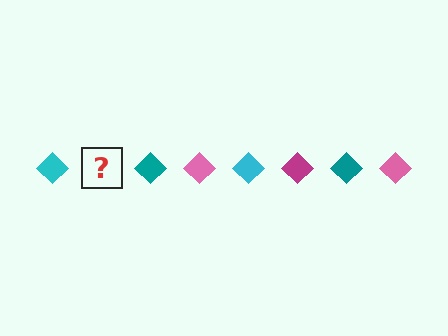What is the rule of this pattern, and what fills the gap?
The rule is that the pattern cycles through cyan, magenta, teal, pink diamonds. The gap should be filled with a magenta diamond.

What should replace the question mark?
The question mark should be replaced with a magenta diamond.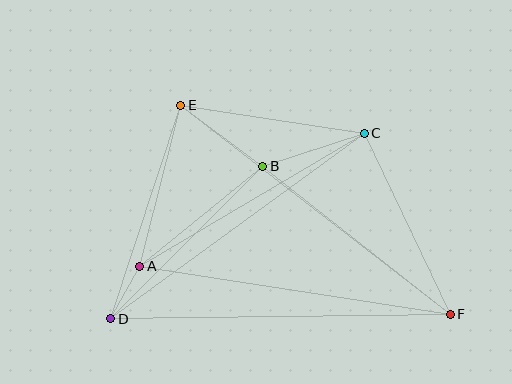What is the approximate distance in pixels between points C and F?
The distance between C and F is approximately 200 pixels.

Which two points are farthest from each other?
Points E and F are farthest from each other.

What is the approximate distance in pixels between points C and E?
The distance between C and E is approximately 186 pixels.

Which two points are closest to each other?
Points A and D are closest to each other.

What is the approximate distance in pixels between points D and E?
The distance between D and E is approximately 224 pixels.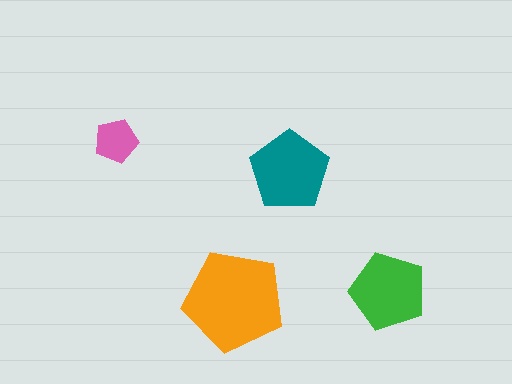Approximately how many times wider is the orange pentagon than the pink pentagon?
About 2.5 times wider.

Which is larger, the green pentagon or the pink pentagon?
The green one.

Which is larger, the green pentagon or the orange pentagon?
The orange one.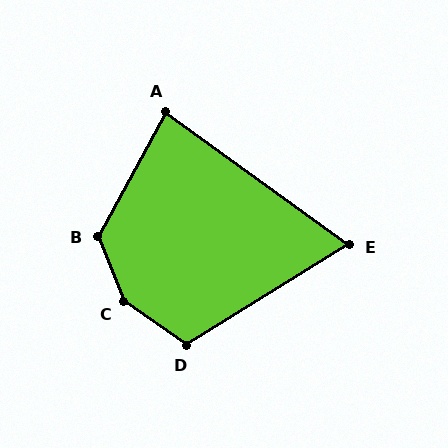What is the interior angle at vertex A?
Approximately 83 degrees (acute).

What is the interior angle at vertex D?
Approximately 113 degrees (obtuse).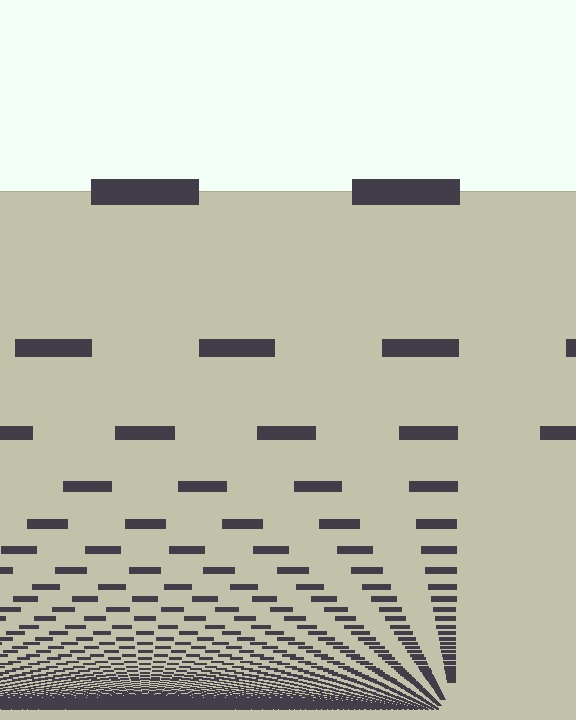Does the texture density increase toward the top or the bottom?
Density increases toward the bottom.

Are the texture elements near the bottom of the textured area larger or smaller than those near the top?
Smaller. The gradient is inverted — elements near the bottom are smaller and denser.